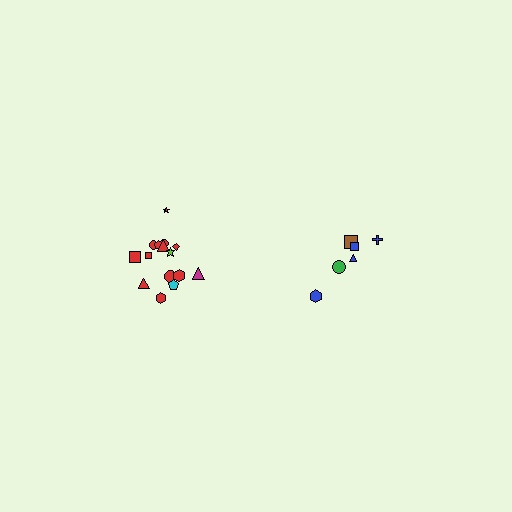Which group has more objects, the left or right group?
The left group.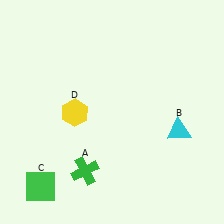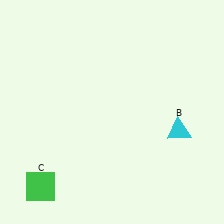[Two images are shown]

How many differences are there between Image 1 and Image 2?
There are 2 differences between the two images.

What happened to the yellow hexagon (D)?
The yellow hexagon (D) was removed in Image 2. It was in the bottom-left area of Image 1.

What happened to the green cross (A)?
The green cross (A) was removed in Image 2. It was in the bottom-left area of Image 1.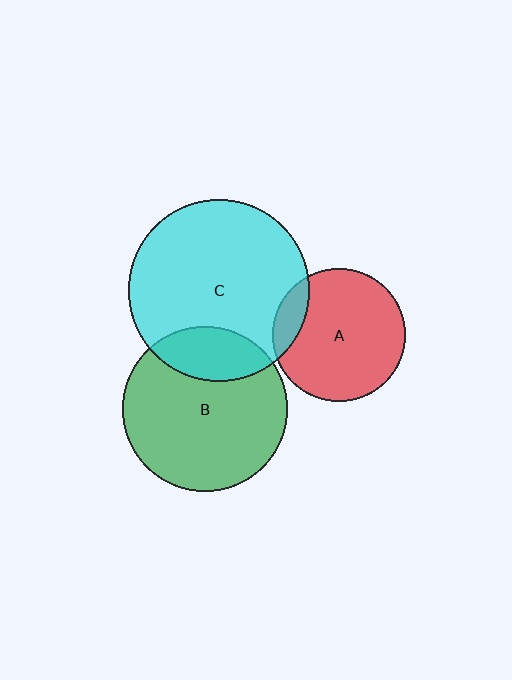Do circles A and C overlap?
Yes.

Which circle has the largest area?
Circle C (cyan).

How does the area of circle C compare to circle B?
Approximately 1.2 times.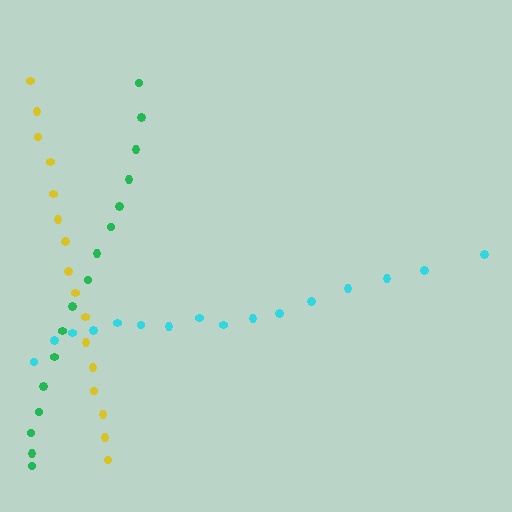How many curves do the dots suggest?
There are 3 distinct paths.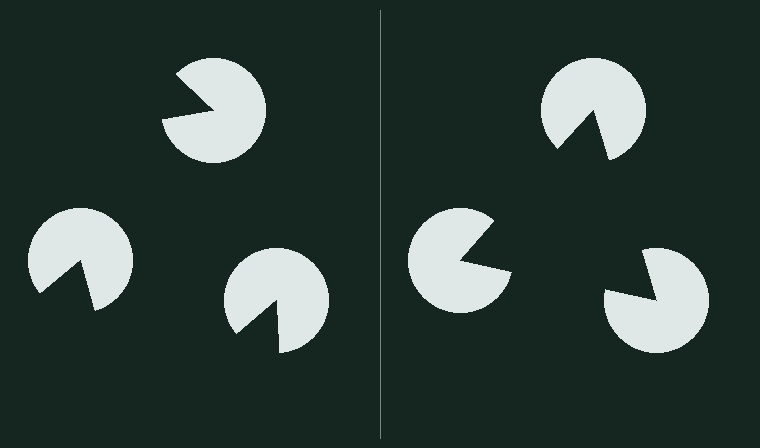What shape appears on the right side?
An illusory triangle.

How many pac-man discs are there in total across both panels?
6 — 3 on each side.